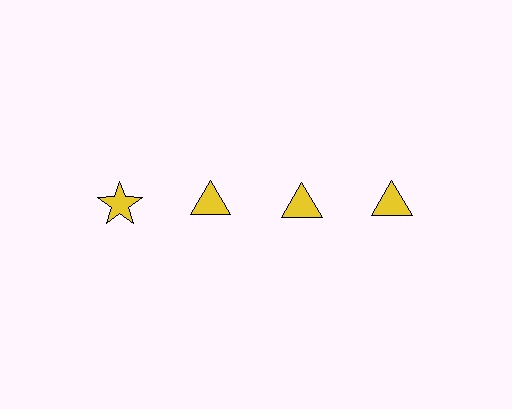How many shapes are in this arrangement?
There are 4 shapes arranged in a grid pattern.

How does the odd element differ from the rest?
It has a different shape: star instead of triangle.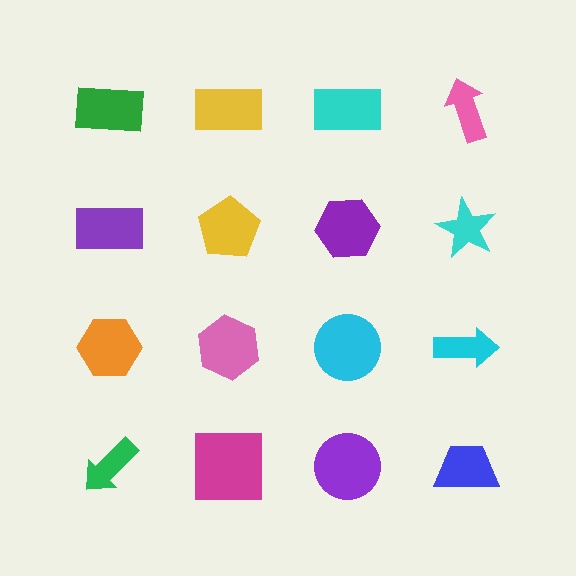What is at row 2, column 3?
A purple hexagon.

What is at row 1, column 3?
A cyan rectangle.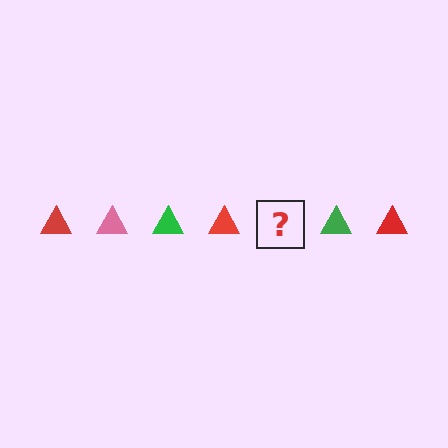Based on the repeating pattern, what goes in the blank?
The blank should be a pink triangle.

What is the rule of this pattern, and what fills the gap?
The rule is that the pattern cycles through red, pink, green triangles. The gap should be filled with a pink triangle.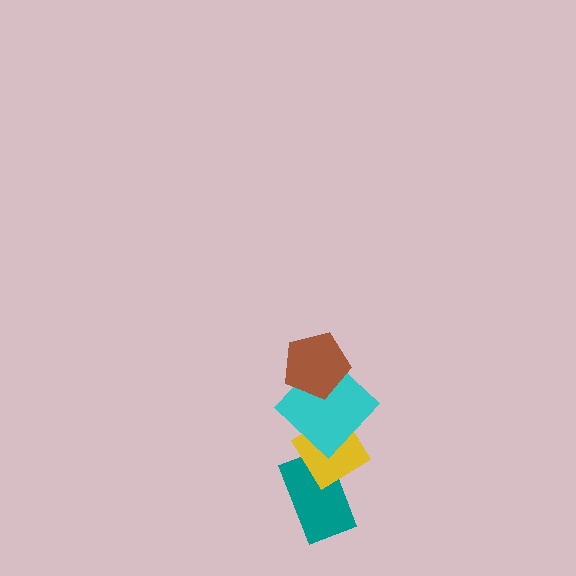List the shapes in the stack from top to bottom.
From top to bottom: the brown pentagon, the cyan diamond, the yellow diamond, the teal rectangle.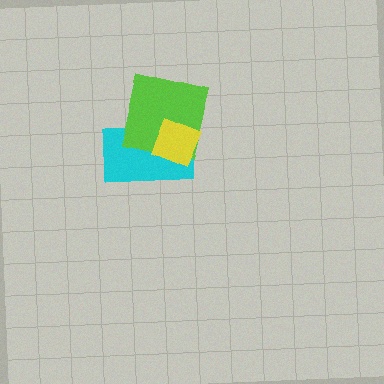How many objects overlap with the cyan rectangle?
2 objects overlap with the cyan rectangle.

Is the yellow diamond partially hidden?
No, no other shape covers it.